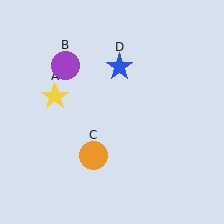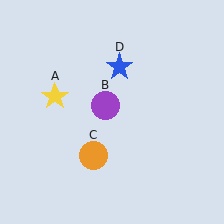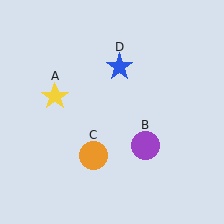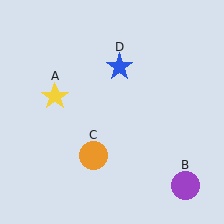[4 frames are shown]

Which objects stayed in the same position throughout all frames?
Yellow star (object A) and orange circle (object C) and blue star (object D) remained stationary.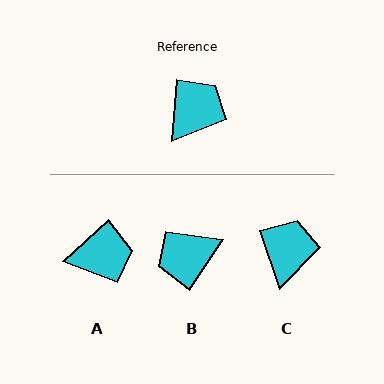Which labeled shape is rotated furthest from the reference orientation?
B, about 152 degrees away.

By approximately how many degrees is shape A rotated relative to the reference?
Approximately 42 degrees clockwise.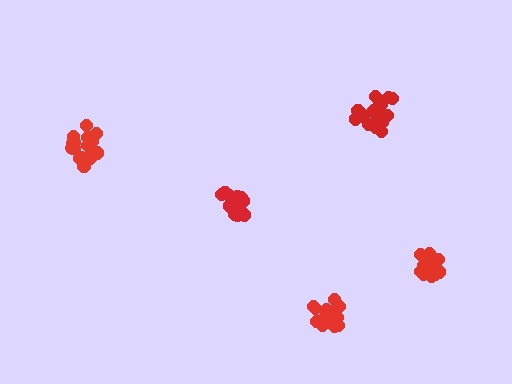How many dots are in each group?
Group 1: 20 dots, Group 2: 20 dots, Group 3: 17 dots, Group 4: 18 dots, Group 5: 16 dots (91 total).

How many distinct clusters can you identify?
There are 5 distinct clusters.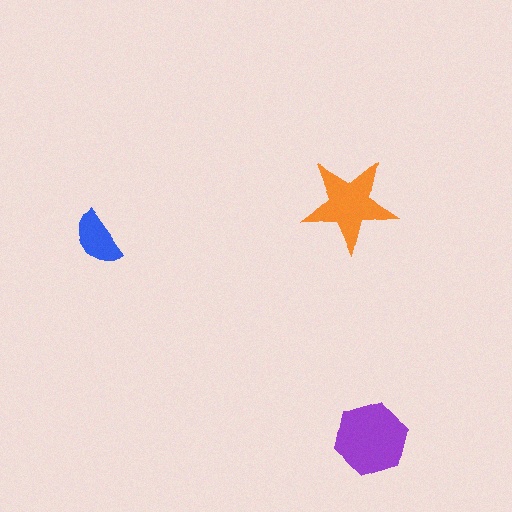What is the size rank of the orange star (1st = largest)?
2nd.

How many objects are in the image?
There are 3 objects in the image.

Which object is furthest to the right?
The purple hexagon is rightmost.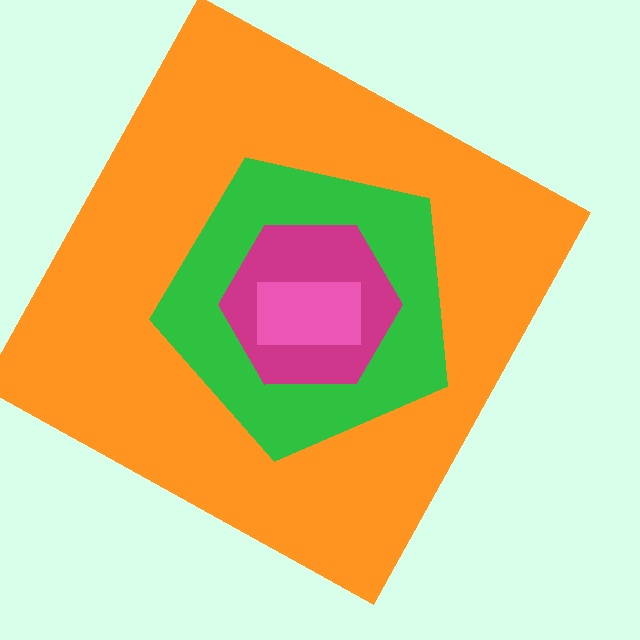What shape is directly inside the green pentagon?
The magenta hexagon.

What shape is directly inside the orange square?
The green pentagon.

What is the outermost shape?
The orange square.